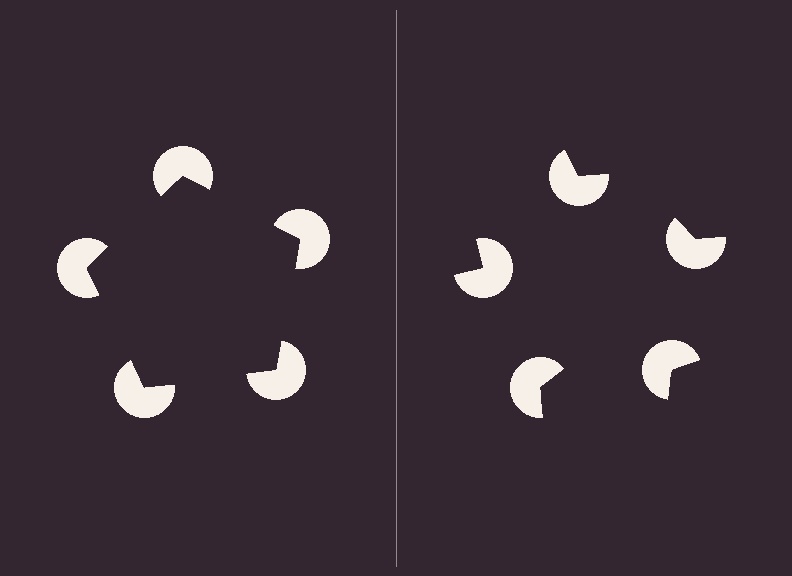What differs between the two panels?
The pac-man discs are positioned identically on both sides; only the wedge orientations differ. On the left they align to a pentagon; on the right they are misaligned.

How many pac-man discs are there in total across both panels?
10 — 5 on each side.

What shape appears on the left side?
An illusory pentagon.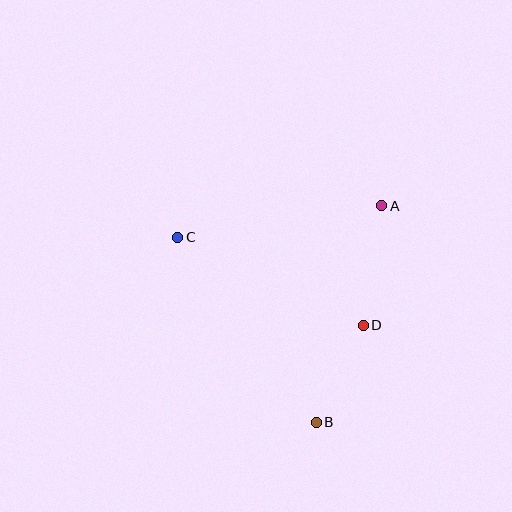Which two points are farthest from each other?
Points B and C are farthest from each other.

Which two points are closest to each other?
Points B and D are closest to each other.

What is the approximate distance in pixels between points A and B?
The distance between A and B is approximately 226 pixels.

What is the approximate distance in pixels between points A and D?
The distance between A and D is approximately 121 pixels.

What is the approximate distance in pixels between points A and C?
The distance between A and C is approximately 207 pixels.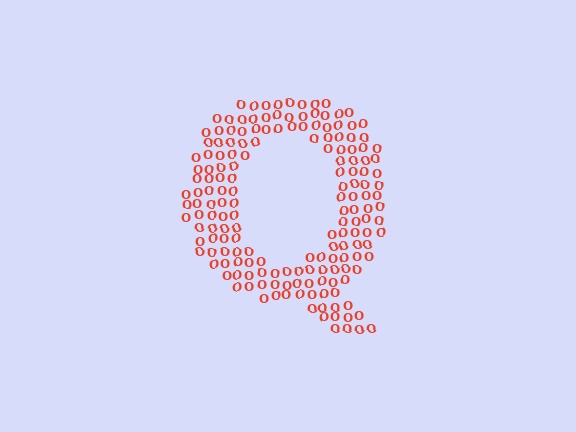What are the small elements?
The small elements are letter O's.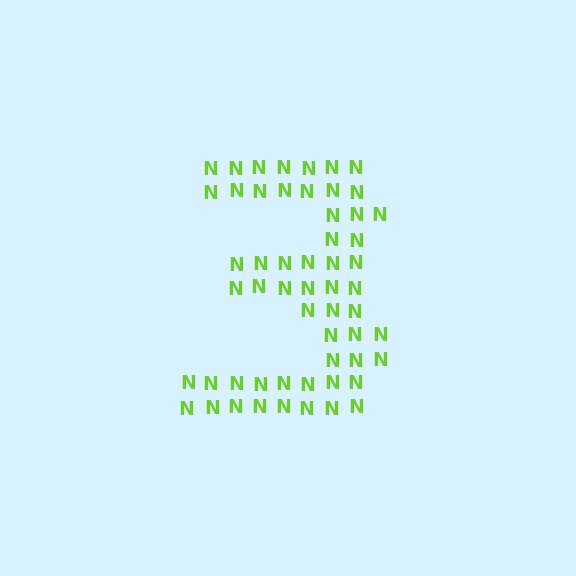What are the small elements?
The small elements are letter N's.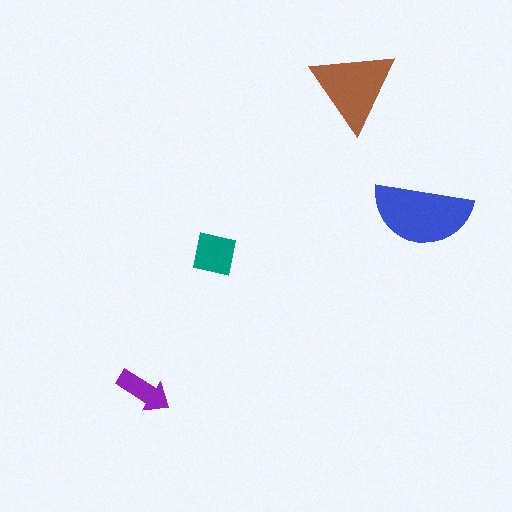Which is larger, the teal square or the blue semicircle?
The blue semicircle.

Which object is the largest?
The blue semicircle.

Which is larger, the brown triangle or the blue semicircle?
The blue semicircle.